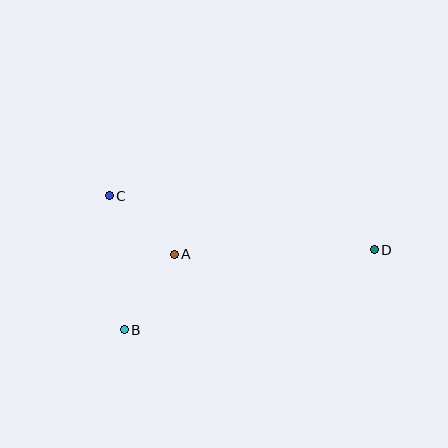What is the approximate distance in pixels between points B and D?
The distance between B and D is approximately 262 pixels.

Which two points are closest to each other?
Points A and C are closest to each other.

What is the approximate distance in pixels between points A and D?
The distance between A and D is approximately 200 pixels.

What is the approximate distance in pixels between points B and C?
The distance between B and C is approximately 135 pixels.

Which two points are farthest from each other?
Points C and D are farthest from each other.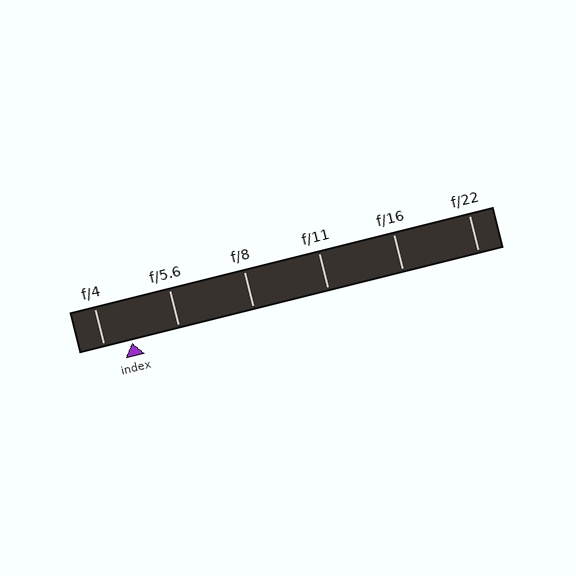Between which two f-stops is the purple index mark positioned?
The index mark is between f/4 and f/5.6.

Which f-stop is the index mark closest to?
The index mark is closest to f/4.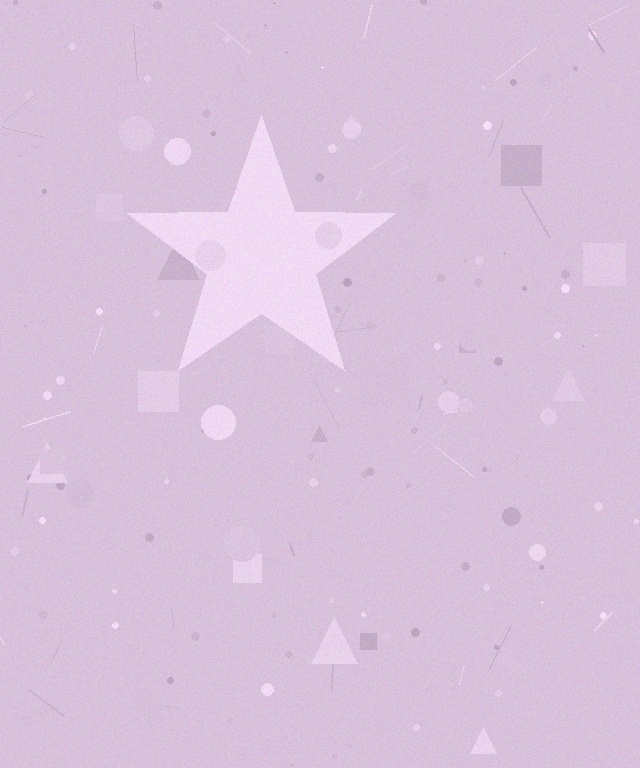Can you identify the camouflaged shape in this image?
The camouflaged shape is a star.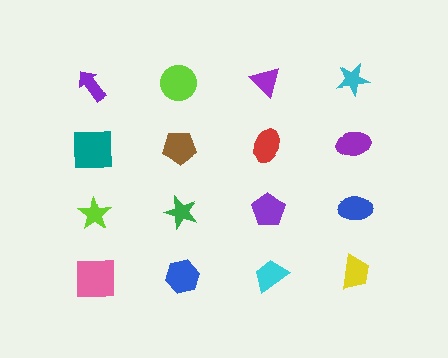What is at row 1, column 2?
A lime circle.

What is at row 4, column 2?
A blue hexagon.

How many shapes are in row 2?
4 shapes.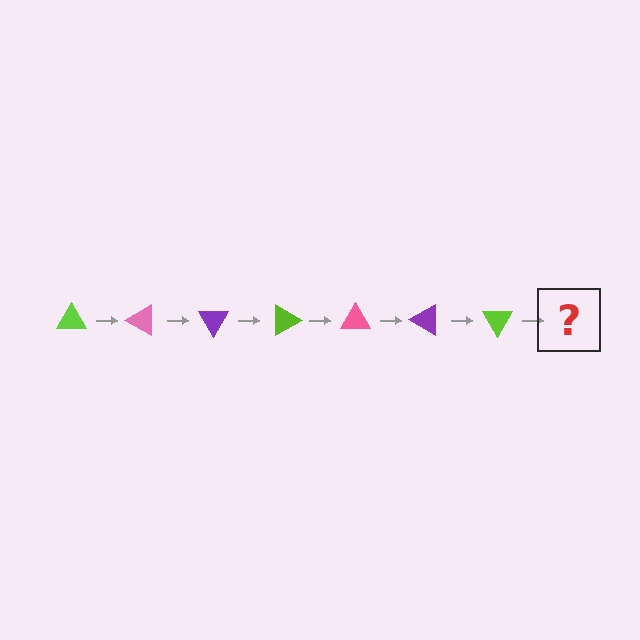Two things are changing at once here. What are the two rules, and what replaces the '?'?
The two rules are that it rotates 30 degrees each step and the color cycles through lime, pink, and purple. The '?' should be a pink triangle, rotated 210 degrees from the start.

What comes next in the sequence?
The next element should be a pink triangle, rotated 210 degrees from the start.